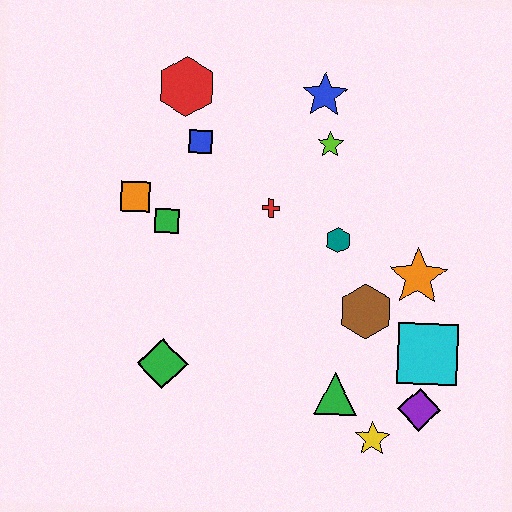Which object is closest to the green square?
The orange square is closest to the green square.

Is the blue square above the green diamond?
Yes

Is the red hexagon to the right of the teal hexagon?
No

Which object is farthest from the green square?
The purple diamond is farthest from the green square.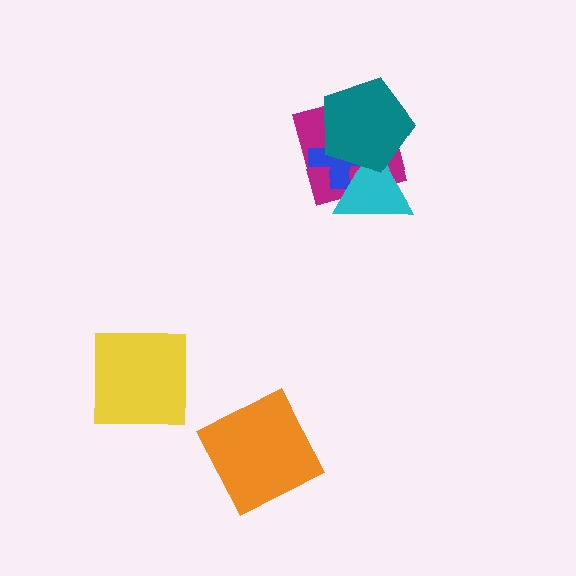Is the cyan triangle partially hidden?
Yes, it is partially covered by another shape.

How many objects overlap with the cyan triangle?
3 objects overlap with the cyan triangle.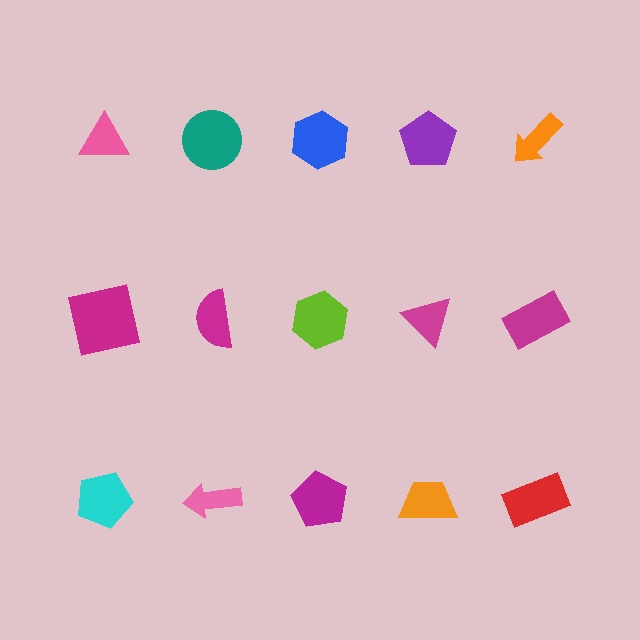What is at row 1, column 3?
A blue hexagon.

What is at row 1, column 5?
An orange arrow.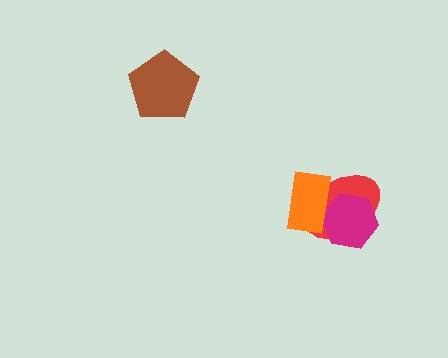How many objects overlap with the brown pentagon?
0 objects overlap with the brown pentagon.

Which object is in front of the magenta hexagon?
The orange rectangle is in front of the magenta hexagon.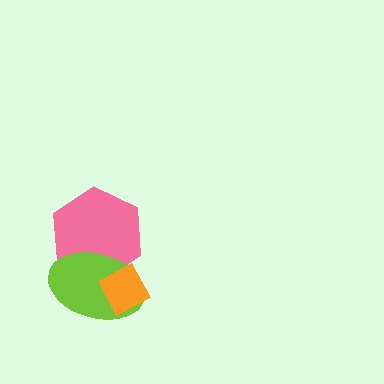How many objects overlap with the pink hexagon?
2 objects overlap with the pink hexagon.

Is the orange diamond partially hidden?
No, no other shape covers it.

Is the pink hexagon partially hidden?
Yes, it is partially covered by another shape.